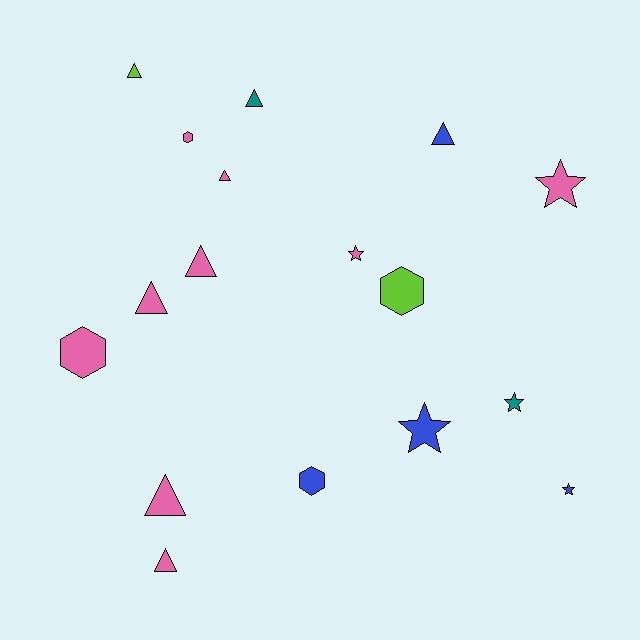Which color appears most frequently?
Pink, with 9 objects.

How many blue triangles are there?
There is 1 blue triangle.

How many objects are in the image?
There are 17 objects.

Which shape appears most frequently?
Triangle, with 8 objects.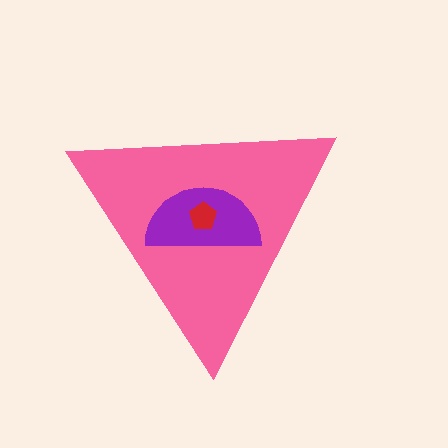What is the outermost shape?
The pink triangle.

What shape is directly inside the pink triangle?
The purple semicircle.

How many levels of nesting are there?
3.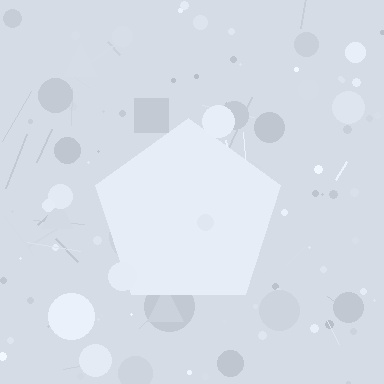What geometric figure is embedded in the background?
A pentagon is embedded in the background.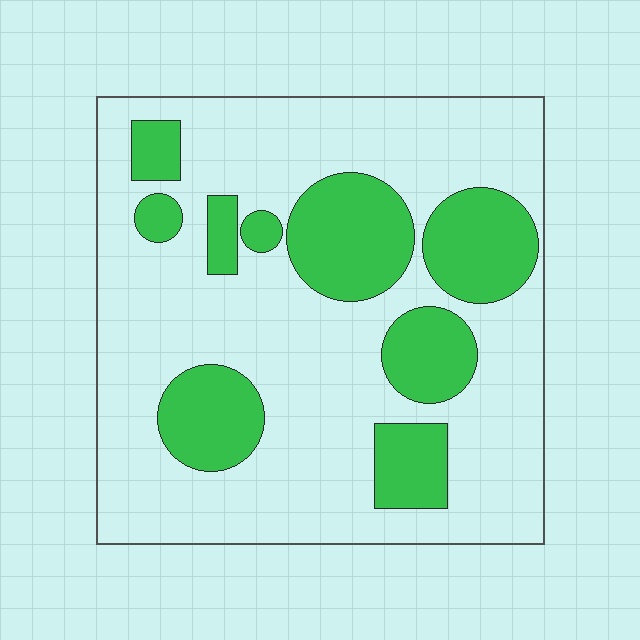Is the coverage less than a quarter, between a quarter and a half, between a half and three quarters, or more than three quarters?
Between a quarter and a half.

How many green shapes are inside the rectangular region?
9.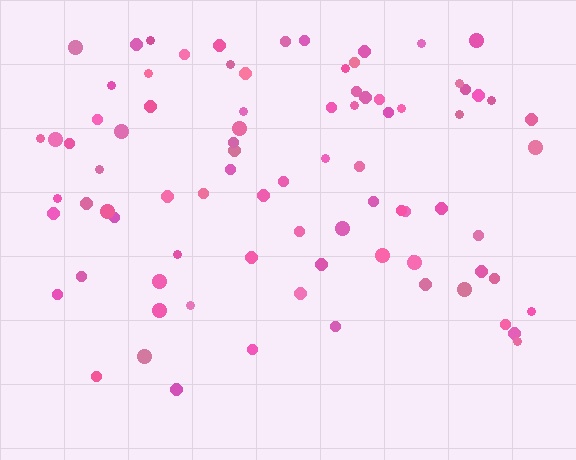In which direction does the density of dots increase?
From bottom to top, with the top side densest.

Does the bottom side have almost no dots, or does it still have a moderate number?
Still a moderate number, just noticeably fewer than the top.